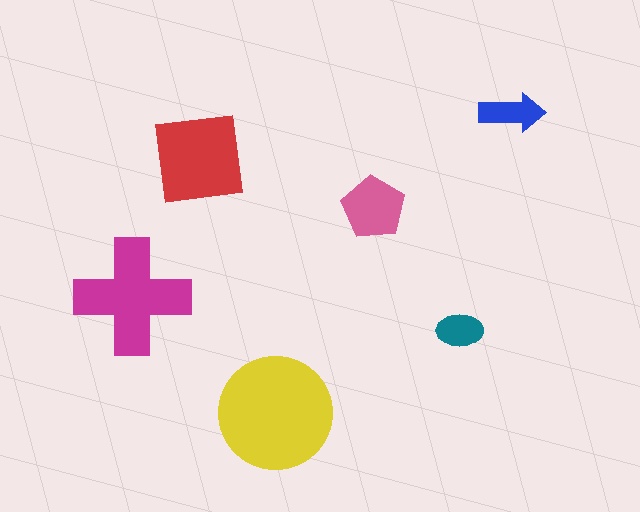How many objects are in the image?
There are 6 objects in the image.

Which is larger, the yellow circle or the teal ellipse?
The yellow circle.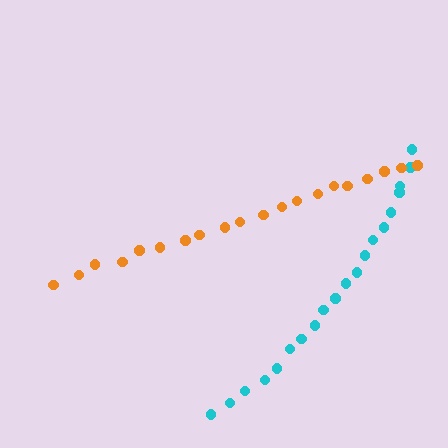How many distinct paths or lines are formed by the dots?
There are 2 distinct paths.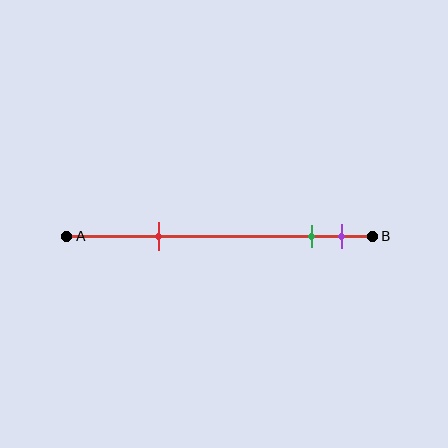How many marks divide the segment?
There are 3 marks dividing the segment.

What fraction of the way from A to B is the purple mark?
The purple mark is approximately 90% (0.9) of the way from A to B.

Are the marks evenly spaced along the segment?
No, the marks are not evenly spaced.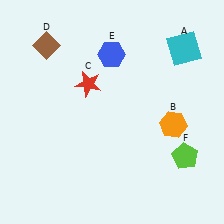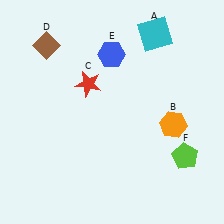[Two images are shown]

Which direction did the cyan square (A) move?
The cyan square (A) moved left.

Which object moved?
The cyan square (A) moved left.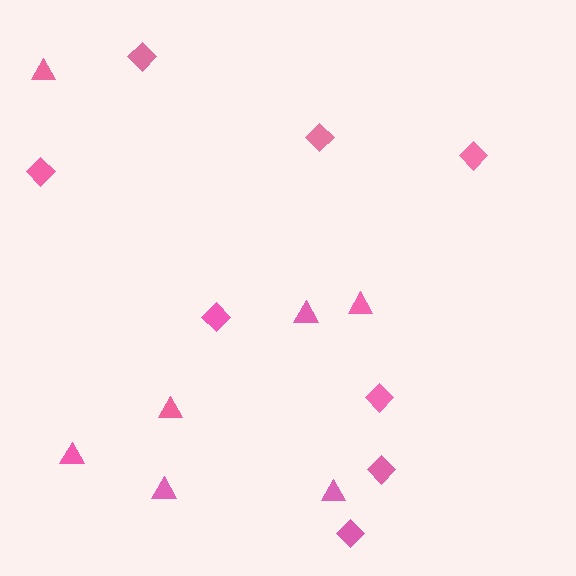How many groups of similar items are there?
There are 2 groups: one group of triangles (7) and one group of diamonds (8).